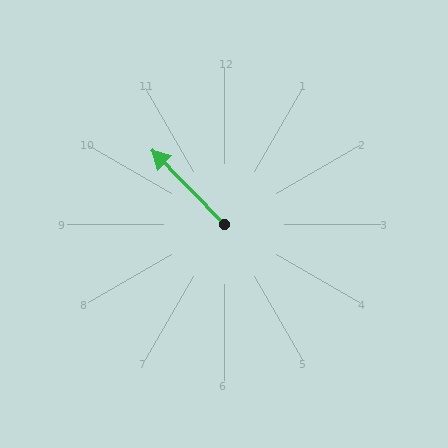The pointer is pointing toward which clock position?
Roughly 11 o'clock.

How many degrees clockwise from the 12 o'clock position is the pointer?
Approximately 316 degrees.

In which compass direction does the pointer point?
Northwest.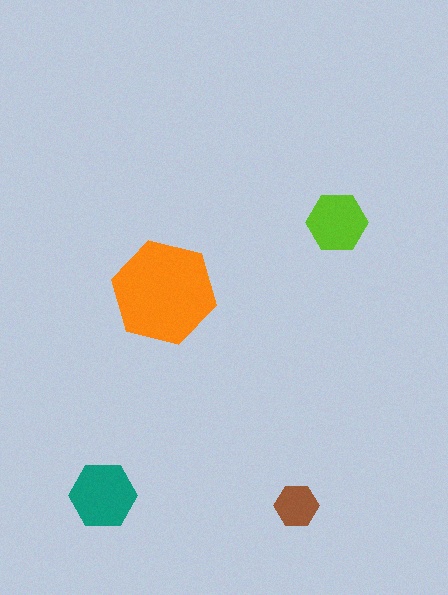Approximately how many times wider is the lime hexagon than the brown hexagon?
About 1.5 times wider.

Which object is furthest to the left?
The teal hexagon is leftmost.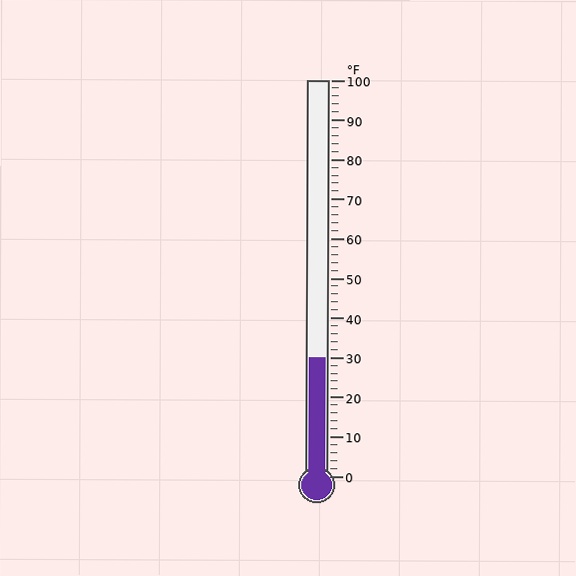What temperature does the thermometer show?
The thermometer shows approximately 30°F.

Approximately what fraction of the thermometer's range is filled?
The thermometer is filled to approximately 30% of its range.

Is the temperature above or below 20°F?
The temperature is above 20°F.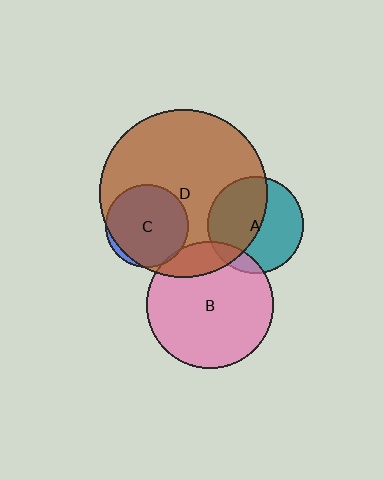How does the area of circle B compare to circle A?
Approximately 1.7 times.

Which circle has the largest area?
Circle D (brown).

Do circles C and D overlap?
Yes.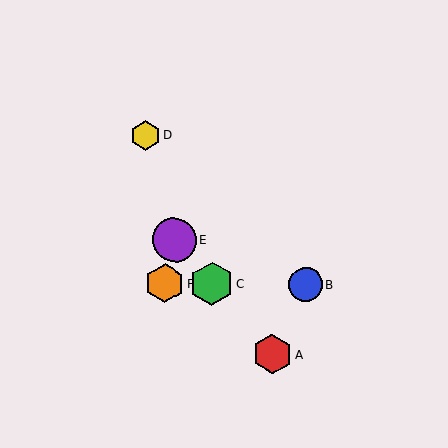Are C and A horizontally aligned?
No, C is at y≈284 and A is at y≈354.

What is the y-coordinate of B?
Object B is at y≈285.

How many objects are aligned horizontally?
3 objects (B, C, F) are aligned horizontally.